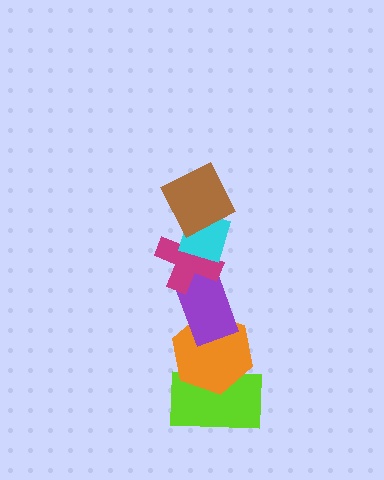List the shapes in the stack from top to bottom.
From top to bottom: the brown square, the cyan diamond, the magenta cross, the purple rectangle, the orange hexagon, the lime rectangle.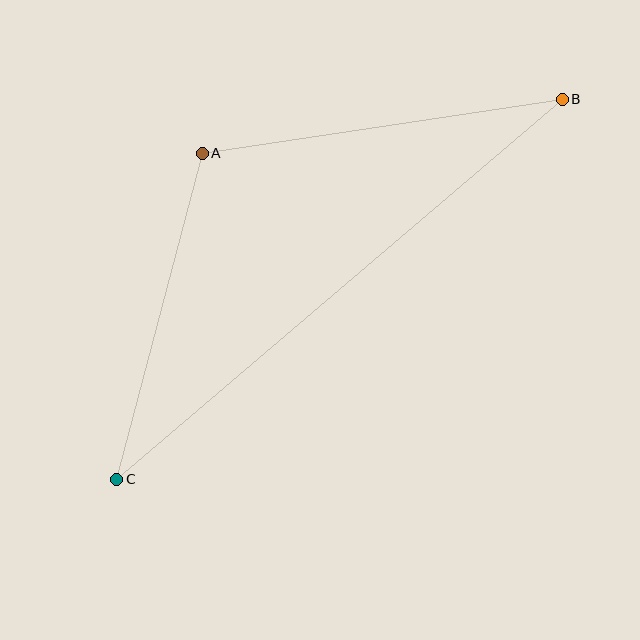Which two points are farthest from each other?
Points B and C are farthest from each other.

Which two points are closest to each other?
Points A and C are closest to each other.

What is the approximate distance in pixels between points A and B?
The distance between A and B is approximately 364 pixels.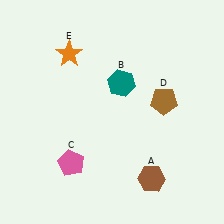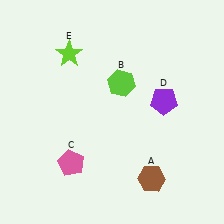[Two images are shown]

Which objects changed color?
B changed from teal to lime. D changed from brown to purple. E changed from orange to lime.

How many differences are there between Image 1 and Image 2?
There are 3 differences between the two images.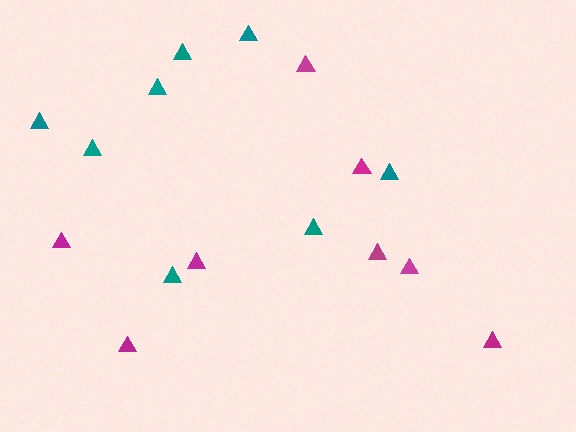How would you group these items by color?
There are 2 groups: one group of teal triangles (8) and one group of magenta triangles (8).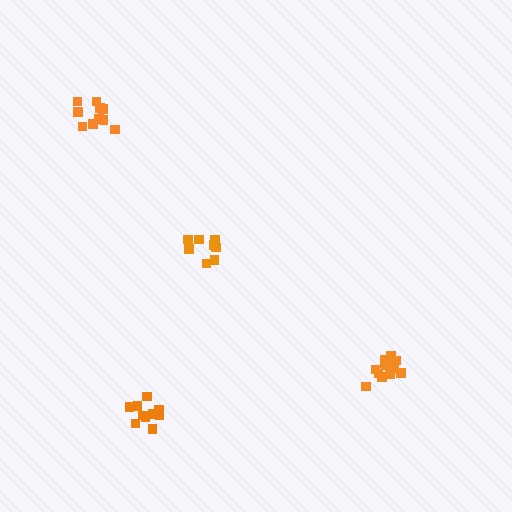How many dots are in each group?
Group 1: 8 dots, Group 2: 14 dots, Group 3: 10 dots, Group 4: 10 dots (42 total).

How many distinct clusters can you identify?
There are 4 distinct clusters.